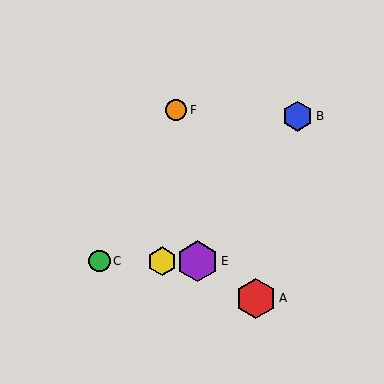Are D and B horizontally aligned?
No, D is at y≈261 and B is at y≈116.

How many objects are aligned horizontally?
3 objects (C, D, E) are aligned horizontally.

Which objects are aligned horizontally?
Objects C, D, E are aligned horizontally.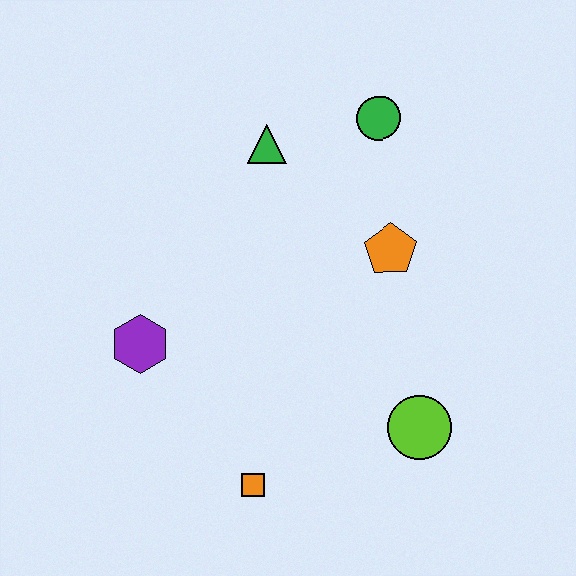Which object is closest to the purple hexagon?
The orange square is closest to the purple hexagon.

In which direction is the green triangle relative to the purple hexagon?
The green triangle is above the purple hexagon.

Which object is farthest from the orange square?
The green circle is farthest from the orange square.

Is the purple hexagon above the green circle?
No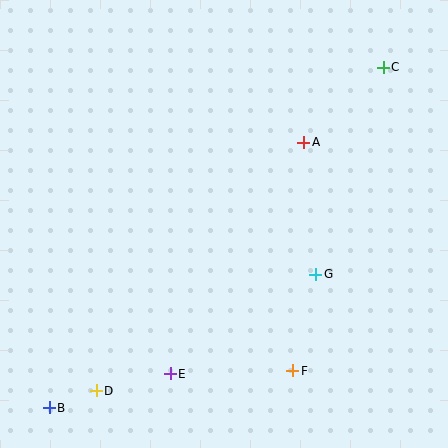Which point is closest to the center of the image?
Point G at (316, 274) is closest to the center.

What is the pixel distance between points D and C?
The distance between D and C is 432 pixels.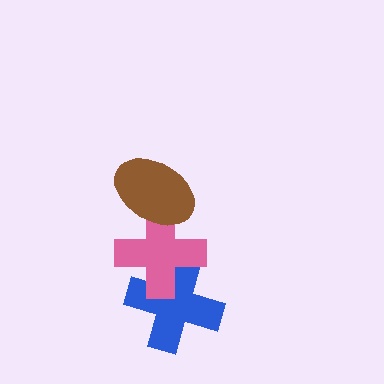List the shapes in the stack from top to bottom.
From top to bottom: the brown ellipse, the pink cross, the blue cross.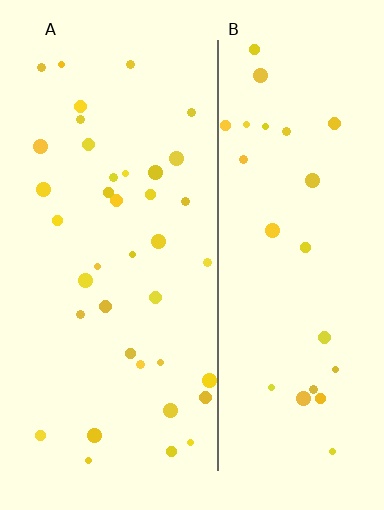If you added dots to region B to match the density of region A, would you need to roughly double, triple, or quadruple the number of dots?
Approximately double.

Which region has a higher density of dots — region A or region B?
A (the left).